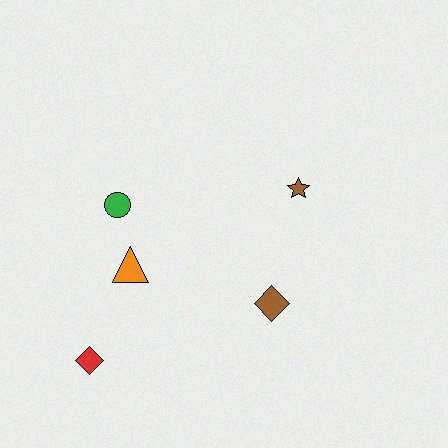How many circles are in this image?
There is 1 circle.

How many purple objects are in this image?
There are no purple objects.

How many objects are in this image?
There are 5 objects.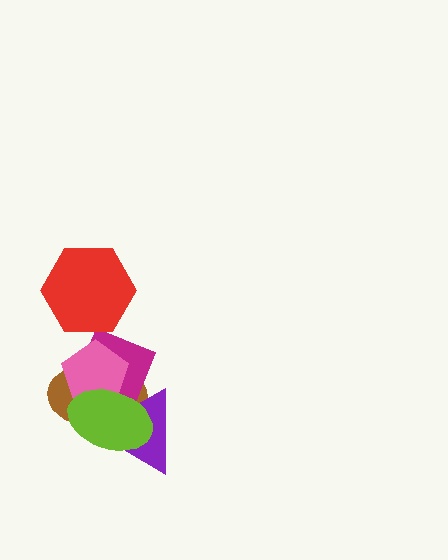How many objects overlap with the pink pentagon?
4 objects overlap with the pink pentagon.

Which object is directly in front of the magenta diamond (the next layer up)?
The pink pentagon is directly in front of the magenta diamond.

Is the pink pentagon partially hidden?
Yes, it is partially covered by another shape.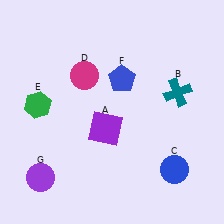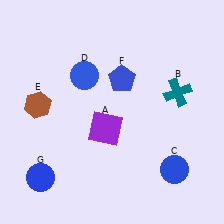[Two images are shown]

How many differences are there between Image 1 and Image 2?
There are 3 differences between the two images.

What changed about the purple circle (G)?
In Image 1, G is purple. In Image 2, it changed to blue.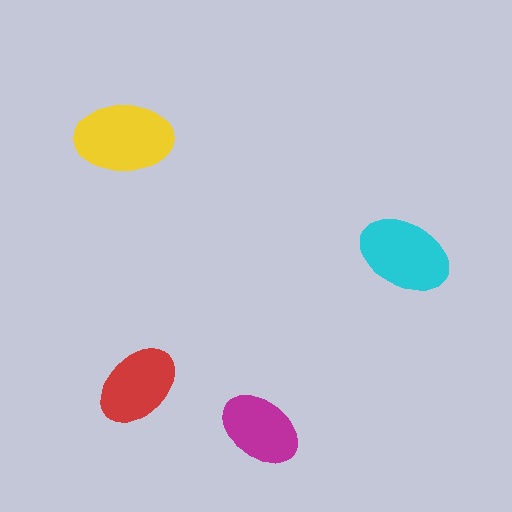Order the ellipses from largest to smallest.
the yellow one, the cyan one, the red one, the magenta one.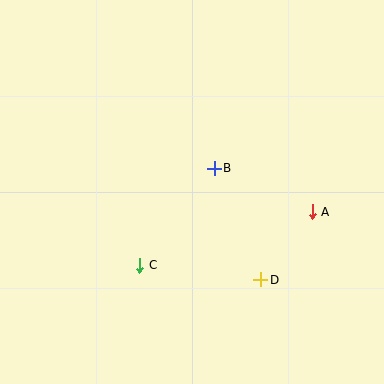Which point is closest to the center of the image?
Point B at (214, 168) is closest to the center.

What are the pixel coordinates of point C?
Point C is at (140, 265).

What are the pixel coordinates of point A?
Point A is at (312, 212).